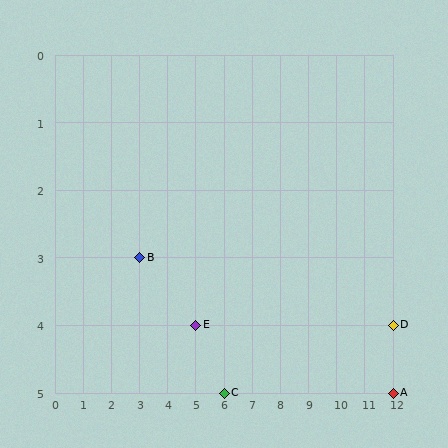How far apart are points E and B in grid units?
Points E and B are 2 columns and 1 row apart (about 2.2 grid units diagonally).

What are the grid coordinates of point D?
Point D is at grid coordinates (12, 4).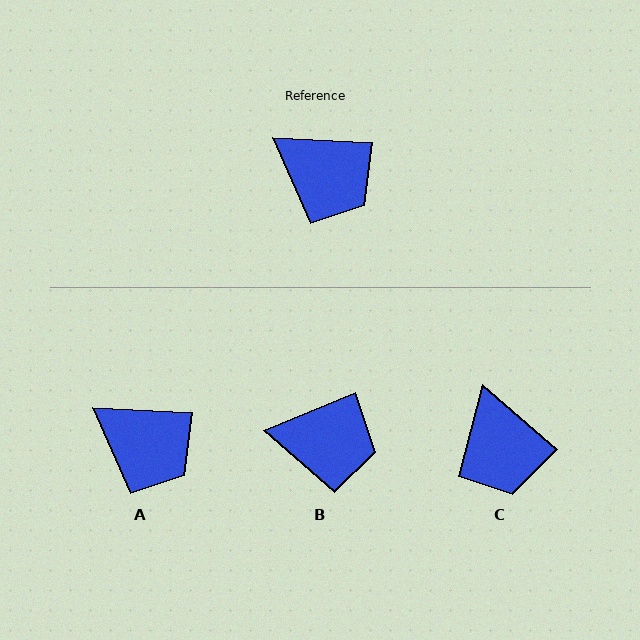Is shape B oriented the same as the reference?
No, it is off by about 25 degrees.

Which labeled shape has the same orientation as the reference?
A.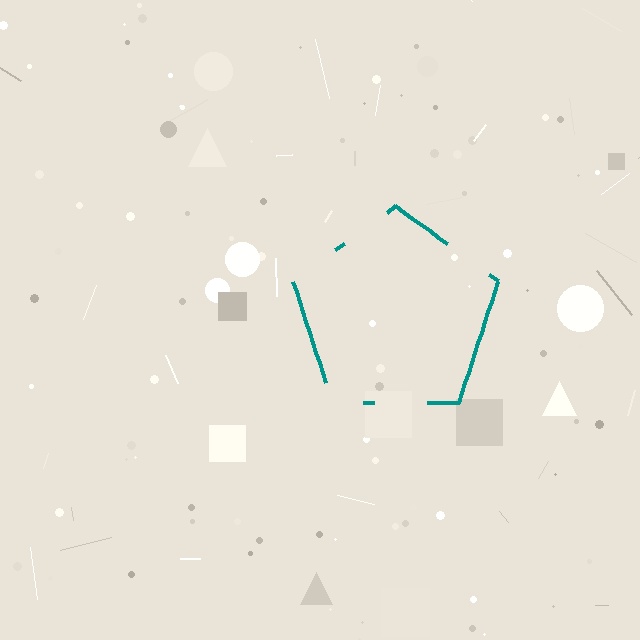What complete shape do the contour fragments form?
The contour fragments form a pentagon.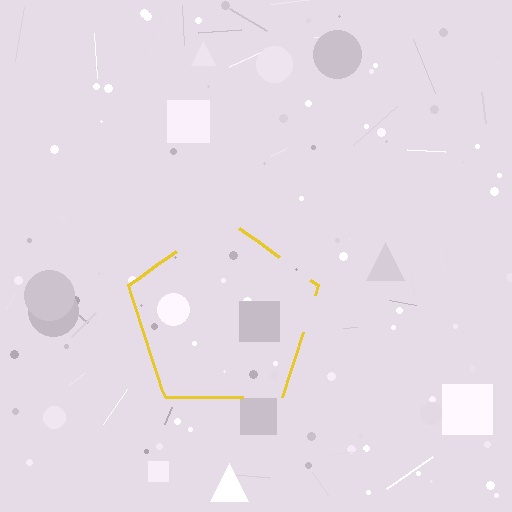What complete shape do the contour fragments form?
The contour fragments form a pentagon.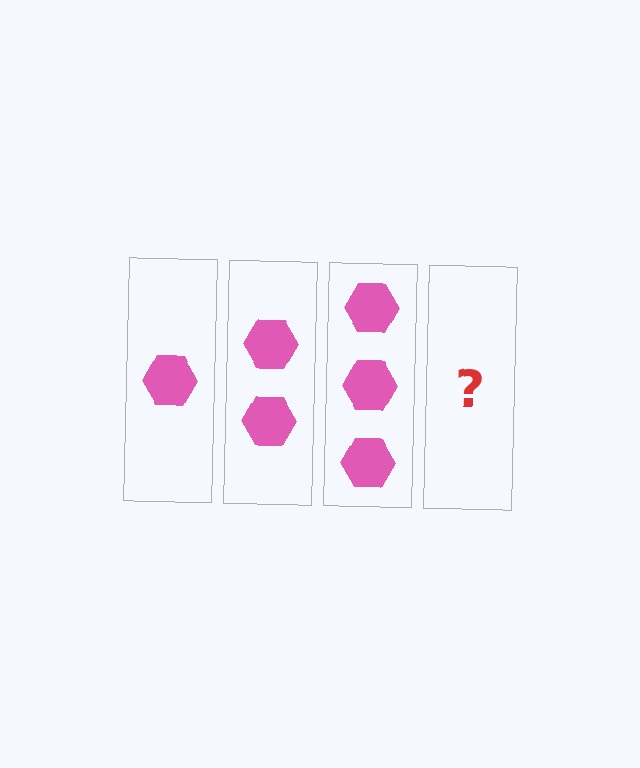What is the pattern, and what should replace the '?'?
The pattern is that each step adds one more hexagon. The '?' should be 4 hexagons.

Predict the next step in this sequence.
The next step is 4 hexagons.